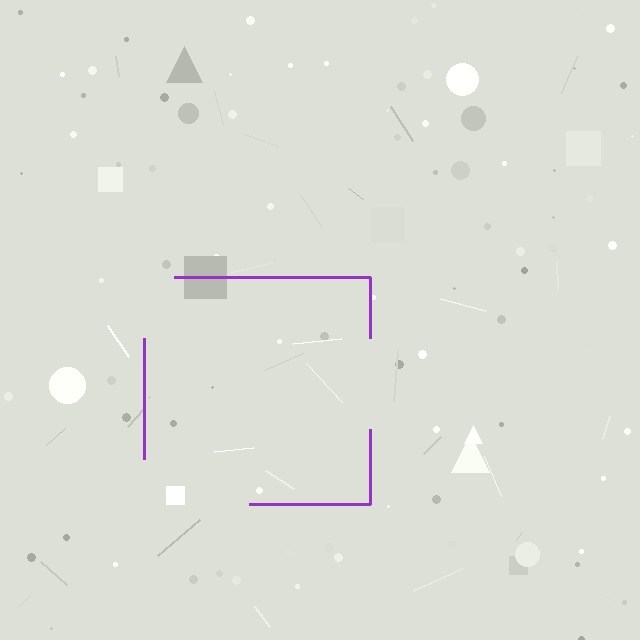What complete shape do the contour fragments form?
The contour fragments form a square.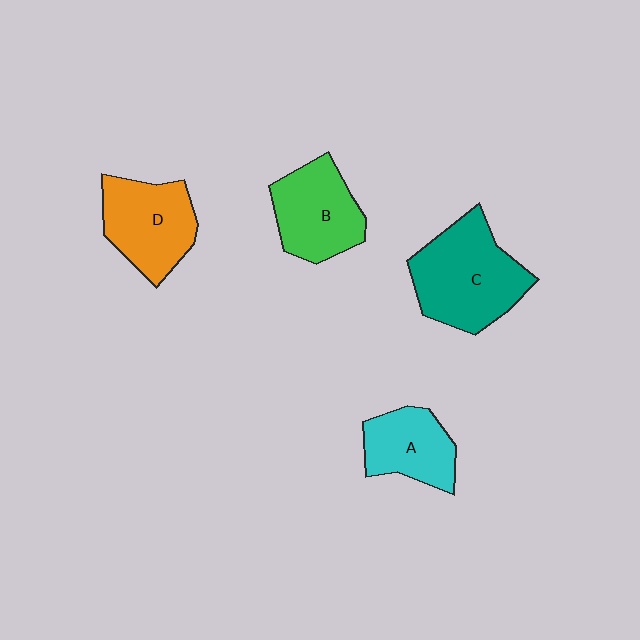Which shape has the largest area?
Shape C (teal).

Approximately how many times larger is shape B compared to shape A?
Approximately 1.2 times.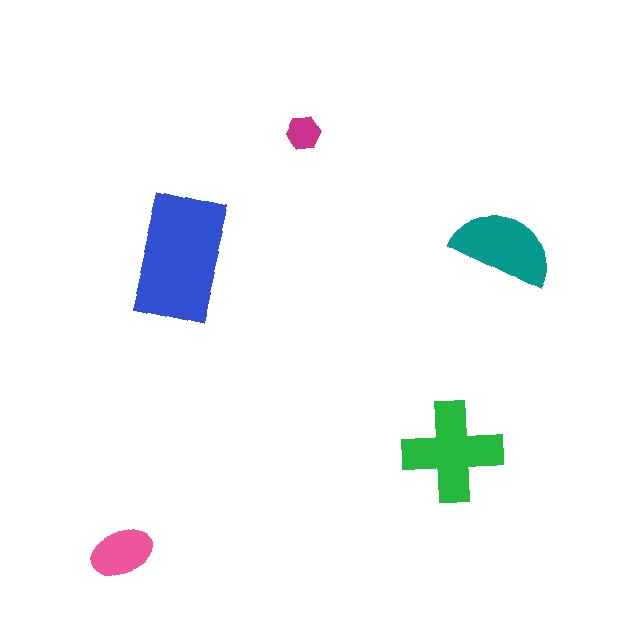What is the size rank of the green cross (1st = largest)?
2nd.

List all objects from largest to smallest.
The blue rectangle, the green cross, the teal semicircle, the pink ellipse, the magenta hexagon.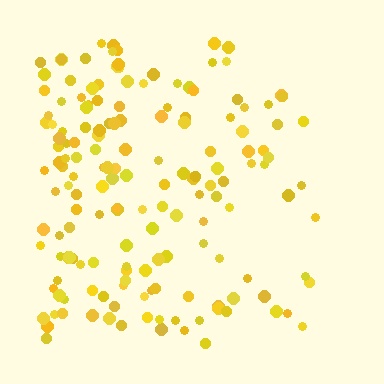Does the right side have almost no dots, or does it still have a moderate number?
Still a moderate number, just noticeably fewer than the left.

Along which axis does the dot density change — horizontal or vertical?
Horizontal.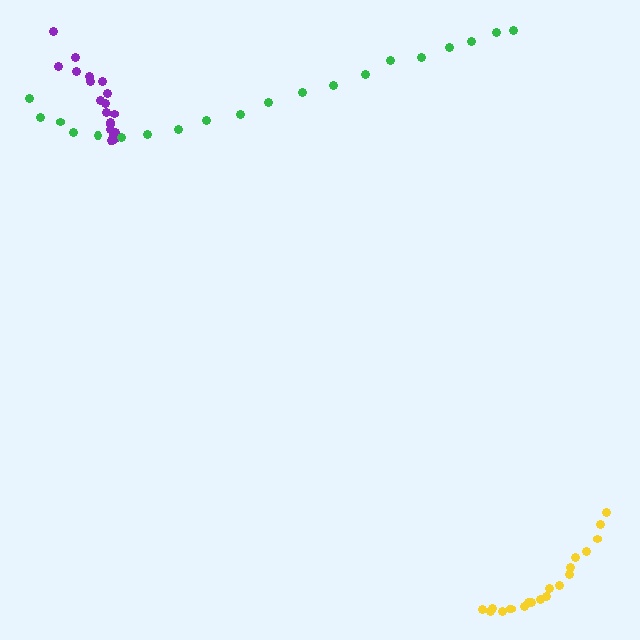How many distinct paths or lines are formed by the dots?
There are 3 distinct paths.